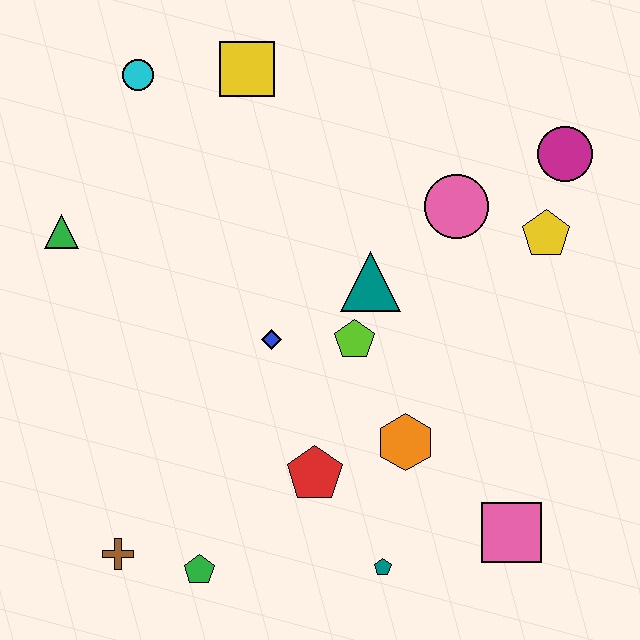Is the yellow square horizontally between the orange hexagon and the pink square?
No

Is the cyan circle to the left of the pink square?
Yes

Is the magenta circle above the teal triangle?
Yes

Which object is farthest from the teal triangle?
The brown cross is farthest from the teal triangle.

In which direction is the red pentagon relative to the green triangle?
The red pentagon is to the right of the green triangle.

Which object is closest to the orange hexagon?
The red pentagon is closest to the orange hexagon.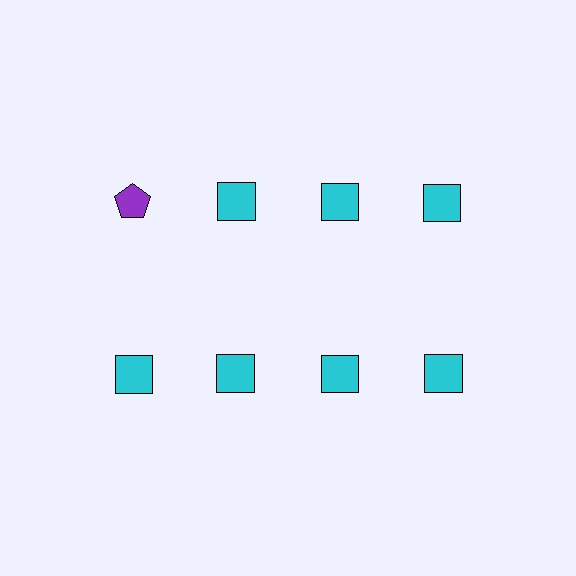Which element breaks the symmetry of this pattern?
The purple pentagon in the top row, leftmost column breaks the symmetry. All other shapes are cyan squares.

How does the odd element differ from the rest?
It differs in both color (purple instead of cyan) and shape (pentagon instead of square).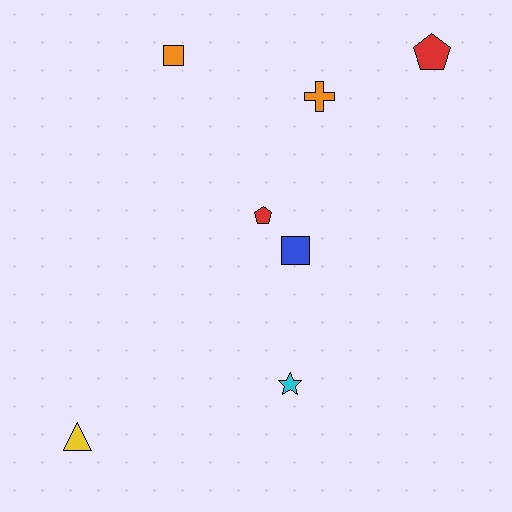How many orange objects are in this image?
There are 2 orange objects.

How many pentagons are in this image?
There are 2 pentagons.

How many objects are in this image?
There are 7 objects.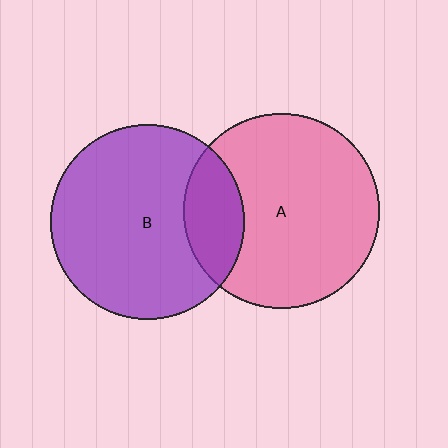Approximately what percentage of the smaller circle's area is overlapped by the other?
Approximately 20%.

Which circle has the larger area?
Circle A (pink).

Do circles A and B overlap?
Yes.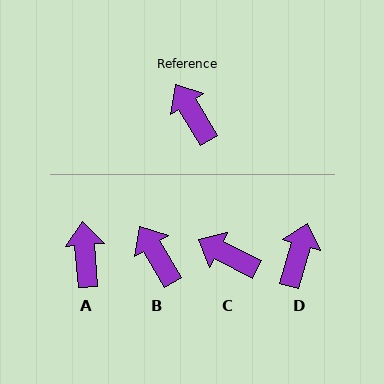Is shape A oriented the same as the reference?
No, it is off by about 26 degrees.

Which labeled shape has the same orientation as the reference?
B.